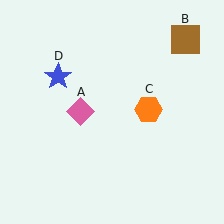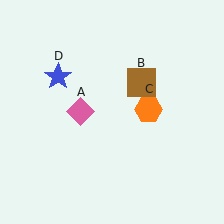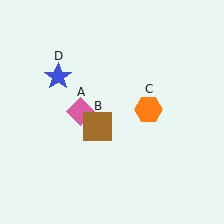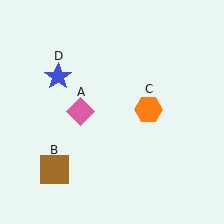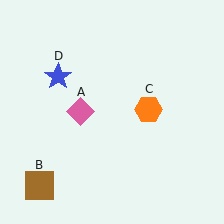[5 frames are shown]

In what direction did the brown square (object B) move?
The brown square (object B) moved down and to the left.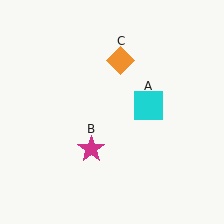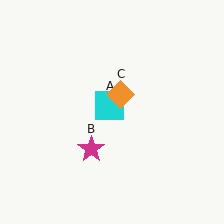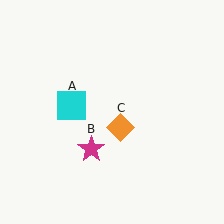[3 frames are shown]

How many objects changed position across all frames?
2 objects changed position: cyan square (object A), orange diamond (object C).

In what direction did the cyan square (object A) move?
The cyan square (object A) moved left.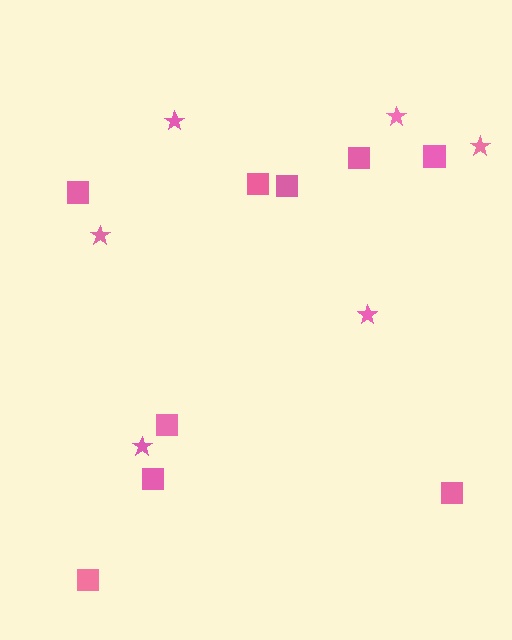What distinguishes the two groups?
There are 2 groups: one group of stars (6) and one group of squares (9).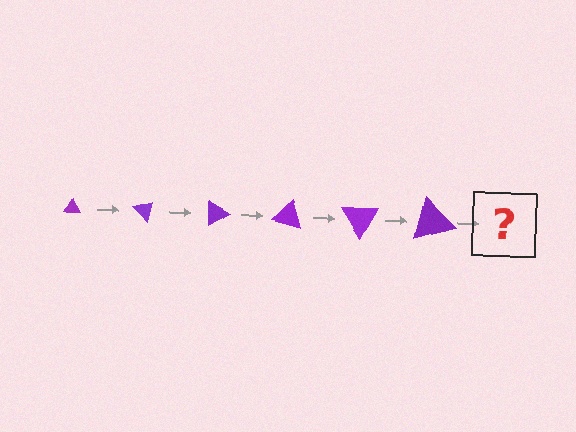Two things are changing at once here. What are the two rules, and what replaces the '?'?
The two rules are that the triangle grows larger each step and it rotates 45 degrees each step. The '?' should be a triangle, larger than the previous one and rotated 270 degrees from the start.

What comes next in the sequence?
The next element should be a triangle, larger than the previous one and rotated 270 degrees from the start.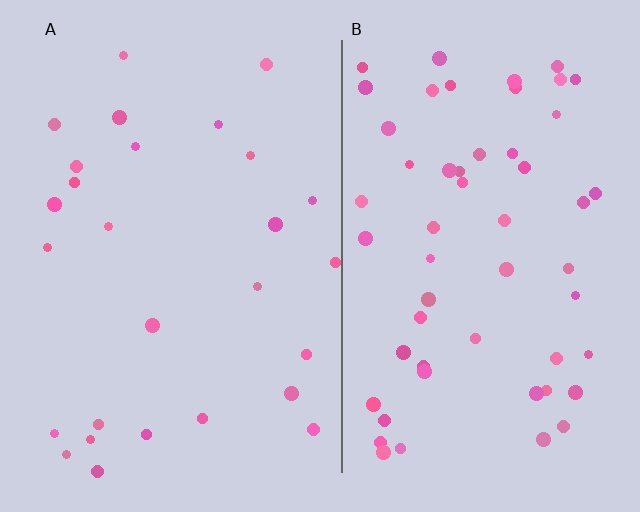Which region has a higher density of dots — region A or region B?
B (the right).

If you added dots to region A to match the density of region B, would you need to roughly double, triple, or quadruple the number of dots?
Approximately double.